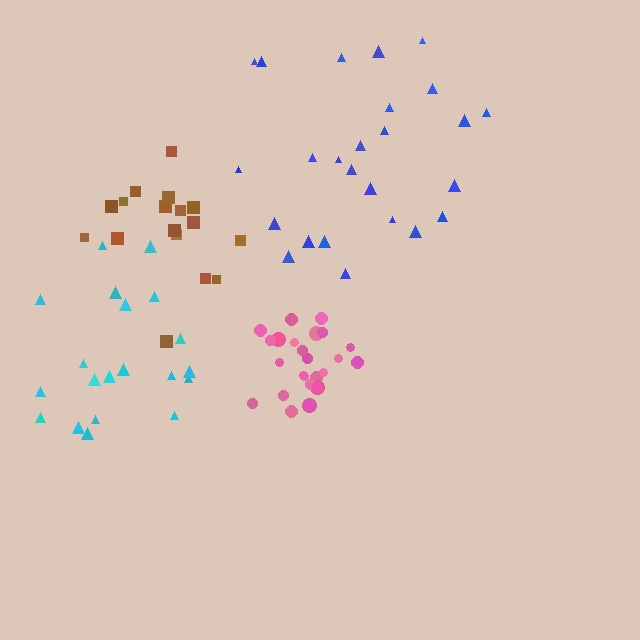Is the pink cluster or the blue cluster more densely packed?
Pink.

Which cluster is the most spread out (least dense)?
Cyan.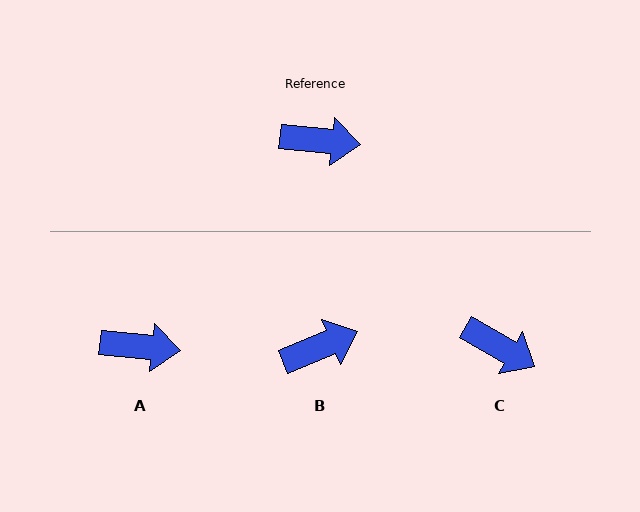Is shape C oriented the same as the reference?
No, it is off by about 24 degrees.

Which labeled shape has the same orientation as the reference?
A.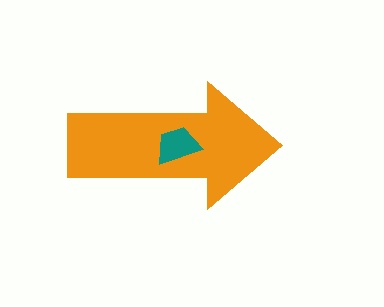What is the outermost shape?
The orange arrow.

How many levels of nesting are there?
2.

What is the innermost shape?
The teal trapezoid.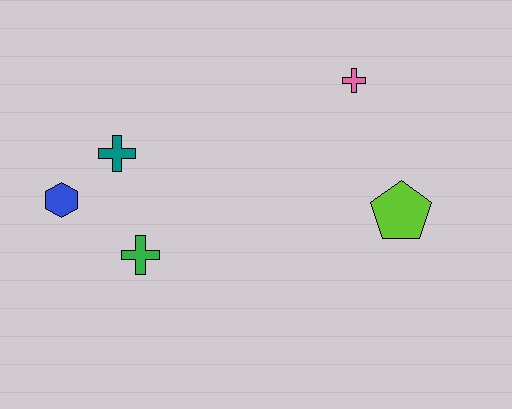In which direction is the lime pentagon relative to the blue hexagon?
The lime pentagon is to the right of the blue hexagon.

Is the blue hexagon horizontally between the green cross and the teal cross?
No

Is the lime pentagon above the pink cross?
No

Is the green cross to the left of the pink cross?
Yes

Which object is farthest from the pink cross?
The blue hexagon is farthest from the pink cross.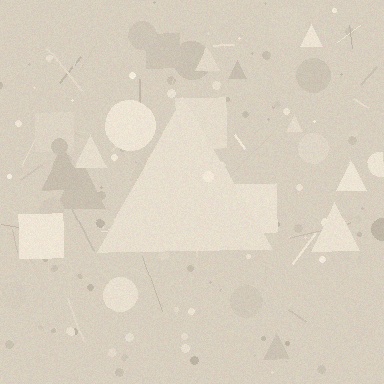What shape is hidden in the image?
A triangle is hidden in the image.